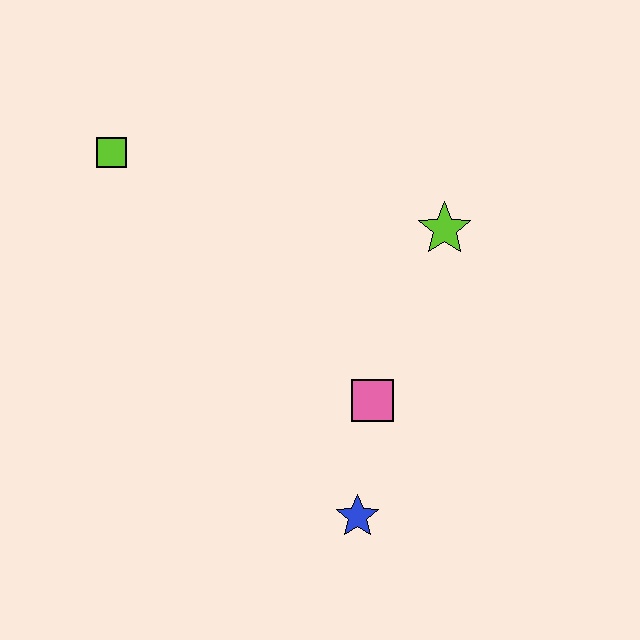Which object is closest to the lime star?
The pink square is closest to the lime star.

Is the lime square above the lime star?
Yes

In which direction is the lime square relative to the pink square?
The lime square is to the left of the pink square.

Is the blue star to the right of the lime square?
Yes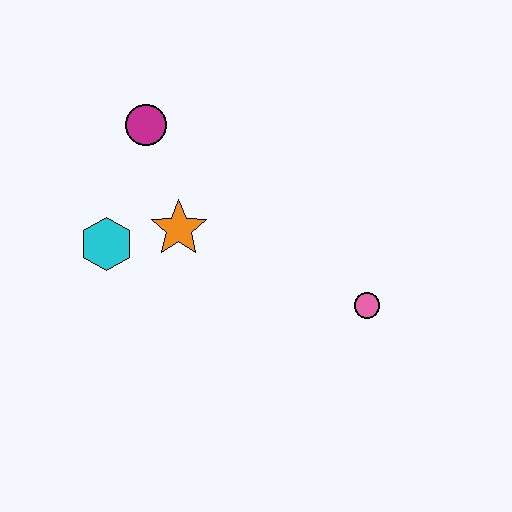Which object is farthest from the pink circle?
The magenta circle is farthest from the pink circle.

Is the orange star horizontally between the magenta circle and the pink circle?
Yes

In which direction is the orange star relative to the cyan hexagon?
The orange star is to the right of the cyan hexagon.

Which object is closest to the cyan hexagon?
The orange star is closest to the cyan hexagon.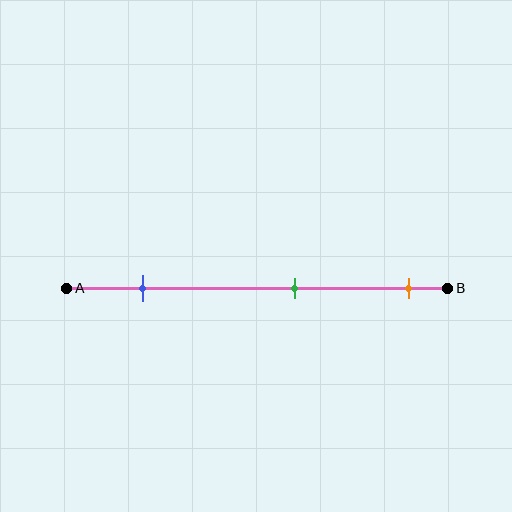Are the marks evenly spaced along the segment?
Yes, the marks are approximately evenly spaced.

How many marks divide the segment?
There are 3 marks dividing the segment.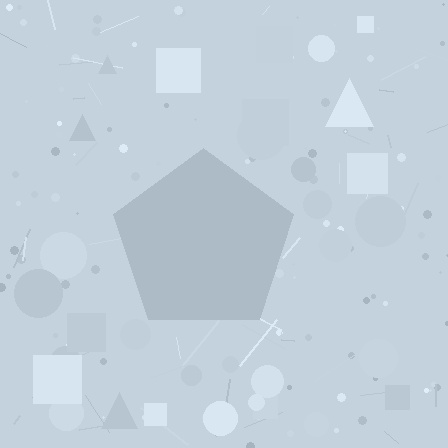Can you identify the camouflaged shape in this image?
The camouflaged shape is a pentagon.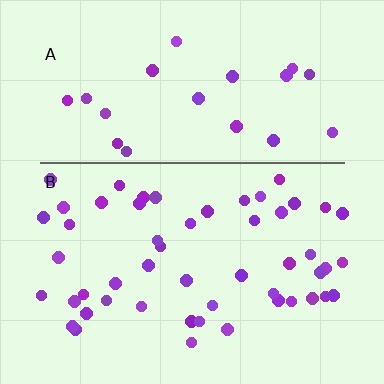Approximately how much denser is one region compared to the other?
Approximately 2.2× — region B over region A.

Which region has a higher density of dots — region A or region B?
B (the bottom).